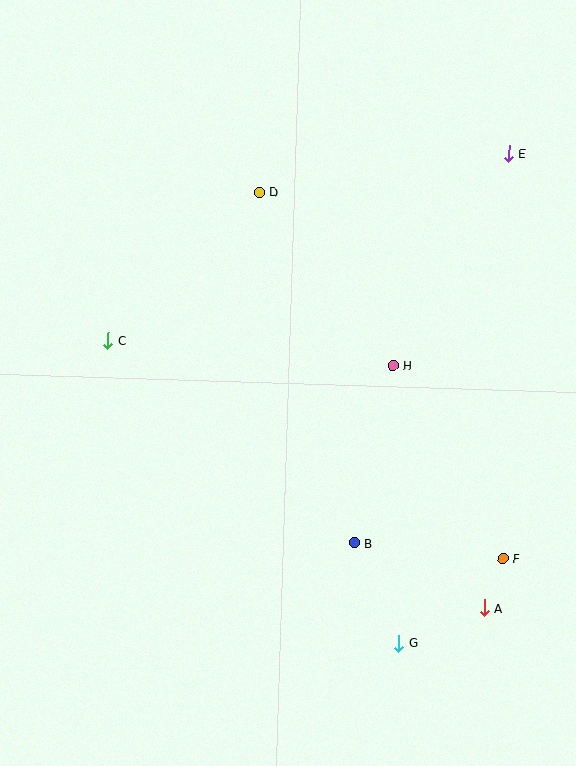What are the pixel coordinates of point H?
Point H is at (393, 365).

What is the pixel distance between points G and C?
The distance between G and C is 420 pixels.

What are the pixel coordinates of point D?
Point D is at (259, 192).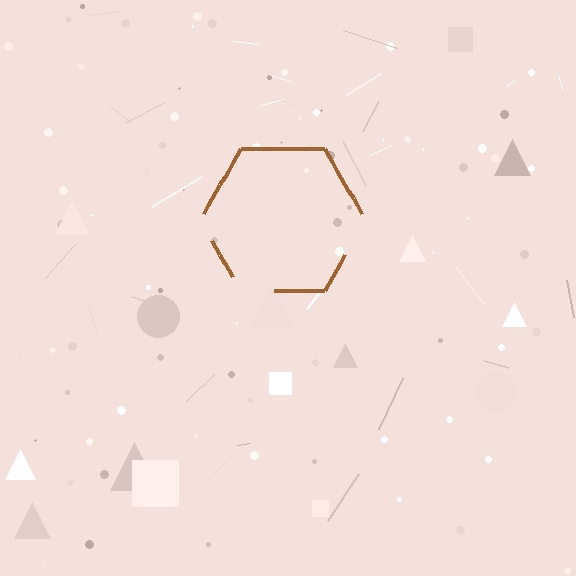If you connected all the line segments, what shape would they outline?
They would outline a hexagon.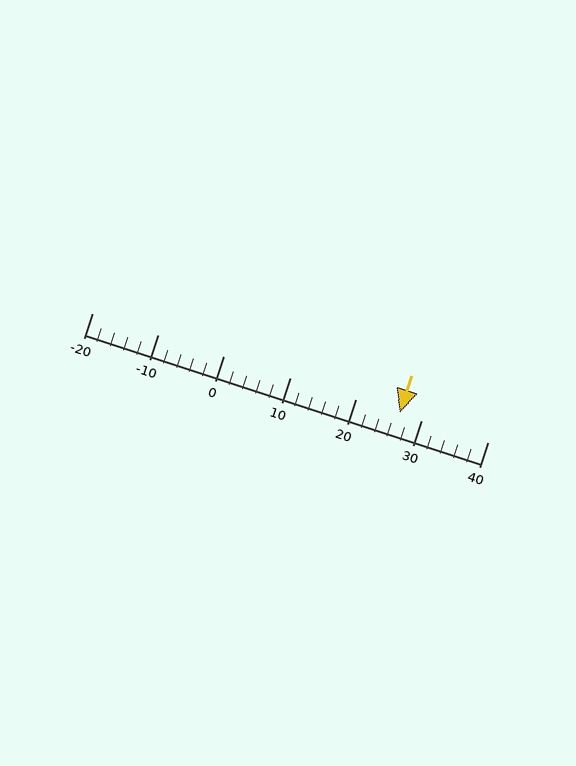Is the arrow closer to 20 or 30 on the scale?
The arrow is closer to 30.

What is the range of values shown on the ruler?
The ruler shows values from -20 to 40.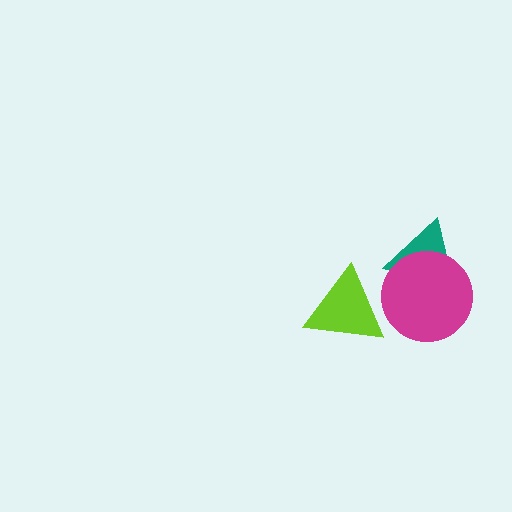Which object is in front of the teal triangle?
The magenta circle is in front of the teal triangle.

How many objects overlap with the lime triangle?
1 object overlaps with the lime triangle.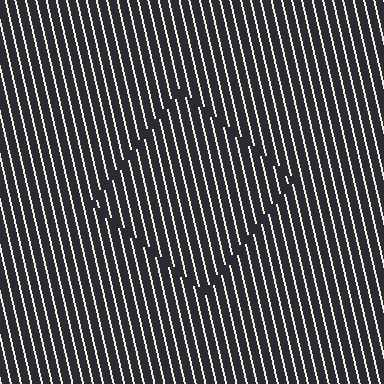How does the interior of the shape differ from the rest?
The interior of the shape contains the same grating, shifted by half a period — the contour is defined by the phase discontinuity where line-ends from the inner and outer gratings abut.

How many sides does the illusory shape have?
4 sides — the line-ends trace a square.